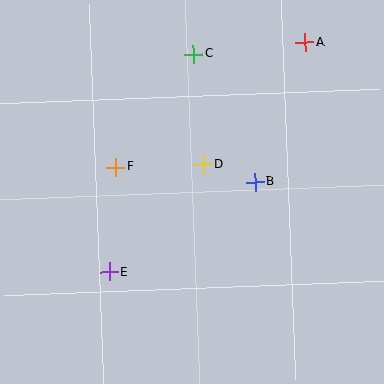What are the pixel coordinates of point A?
Point A is at (305, 42).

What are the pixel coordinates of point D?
Point D is at (203, 164).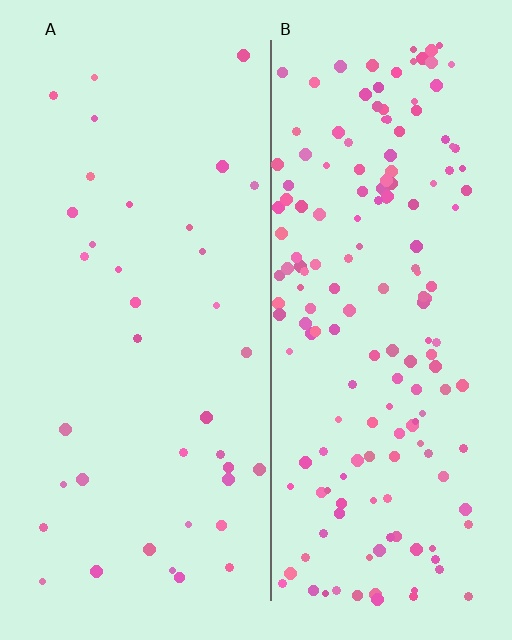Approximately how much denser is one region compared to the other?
Approximately 4.5× — region B over region A.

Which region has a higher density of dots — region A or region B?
B (the right).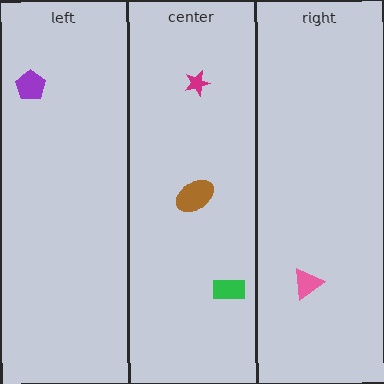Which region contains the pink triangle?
The right region.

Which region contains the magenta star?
The center region.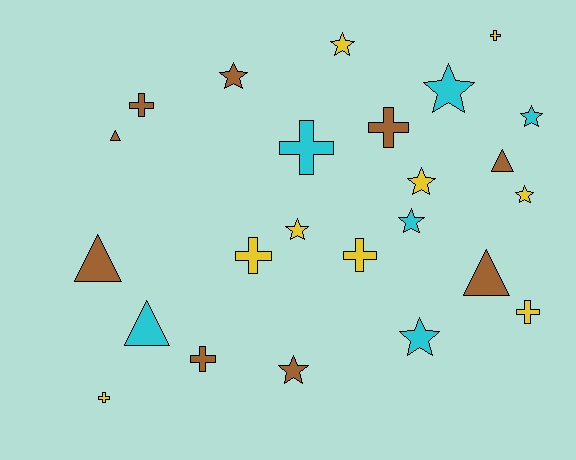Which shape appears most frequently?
Star, with 10 objects.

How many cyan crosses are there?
There is 1 cyan cross.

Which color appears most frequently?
Yellow, with 9 objects.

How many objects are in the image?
There are 24 objects.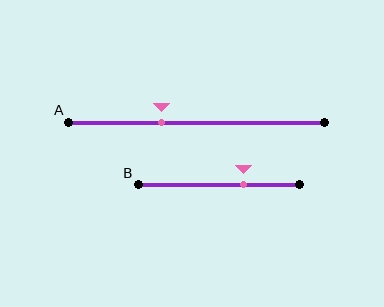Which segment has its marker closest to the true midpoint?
Segment A has its marker closest to the true midpoint.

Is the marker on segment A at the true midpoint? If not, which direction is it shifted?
No, the marker on segment A is shifted to the left by about 14% of the segment length.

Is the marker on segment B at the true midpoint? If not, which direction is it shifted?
No, the marker on segment B is shifted to the right by about 15% of the segment length.